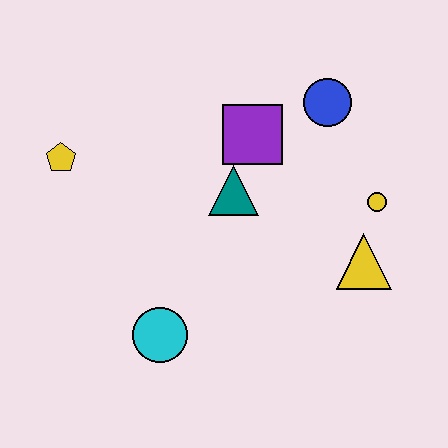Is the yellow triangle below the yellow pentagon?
Yes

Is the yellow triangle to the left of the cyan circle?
No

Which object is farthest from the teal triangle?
The yellow pentagon is farthest from the teal triangle.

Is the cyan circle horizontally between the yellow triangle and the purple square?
No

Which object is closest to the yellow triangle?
The yellow circle is closest to the yellow triangle.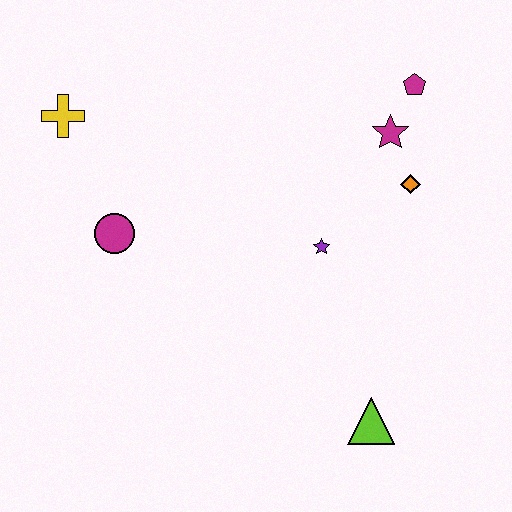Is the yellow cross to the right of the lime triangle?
No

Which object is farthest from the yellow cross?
The lime triangle is farthest from the yellow cross.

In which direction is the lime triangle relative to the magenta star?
The lime triangle is below the magenta star.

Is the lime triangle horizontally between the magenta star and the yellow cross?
Yes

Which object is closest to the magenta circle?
The yellow cross is closest to the magenta circle.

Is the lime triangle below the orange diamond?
Yes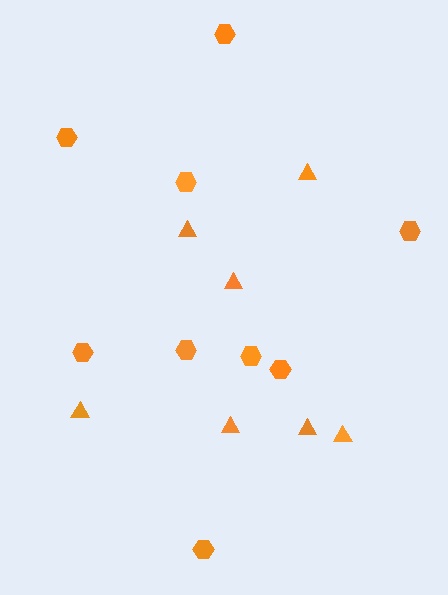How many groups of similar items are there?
There are 2 groups: one group of hexagons (9) and one group of triangles (7).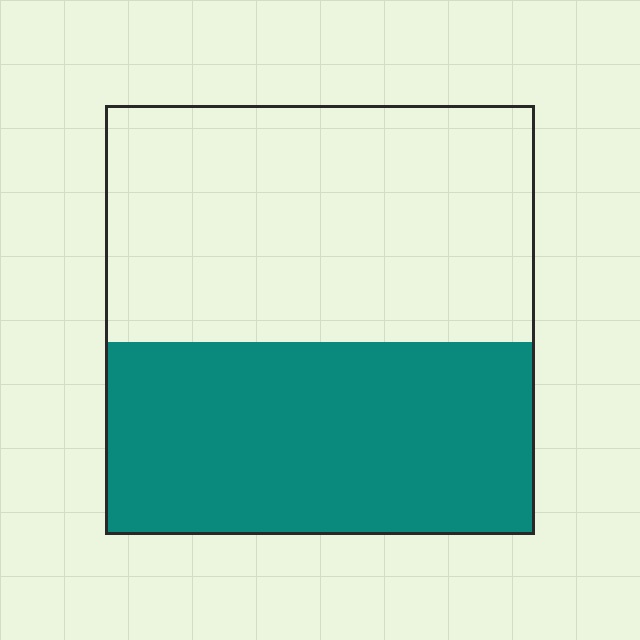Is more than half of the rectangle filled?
No.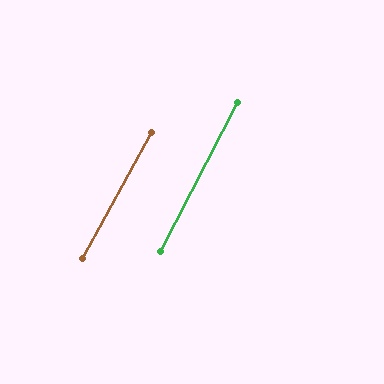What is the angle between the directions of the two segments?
Approximately 1 degree.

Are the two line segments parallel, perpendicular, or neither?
Parallel — their directions differ by only 1.5°.